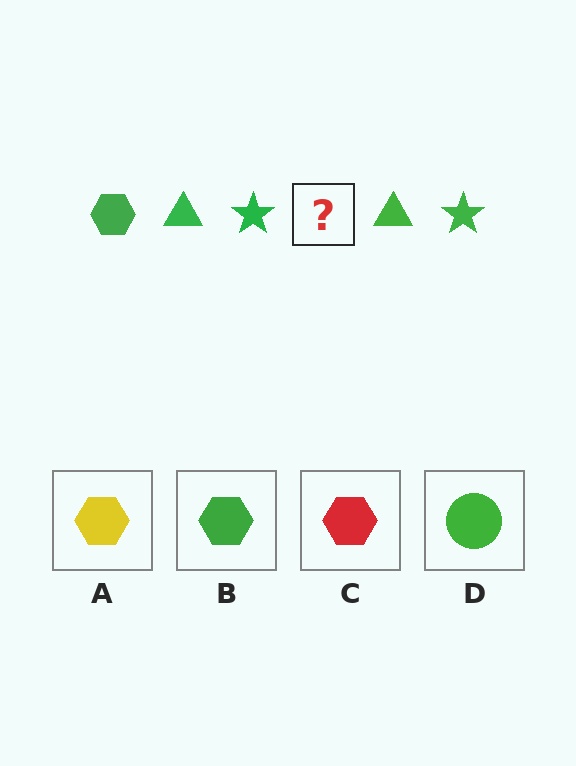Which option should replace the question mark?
Option B.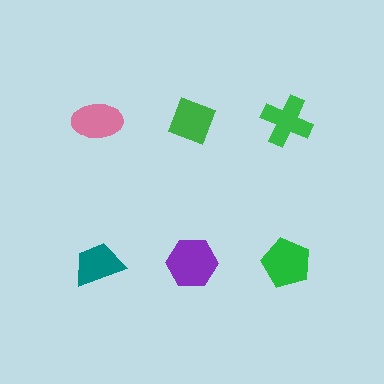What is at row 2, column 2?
A purple hexagon.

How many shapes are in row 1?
3 shapes.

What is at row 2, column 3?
A green pentagon.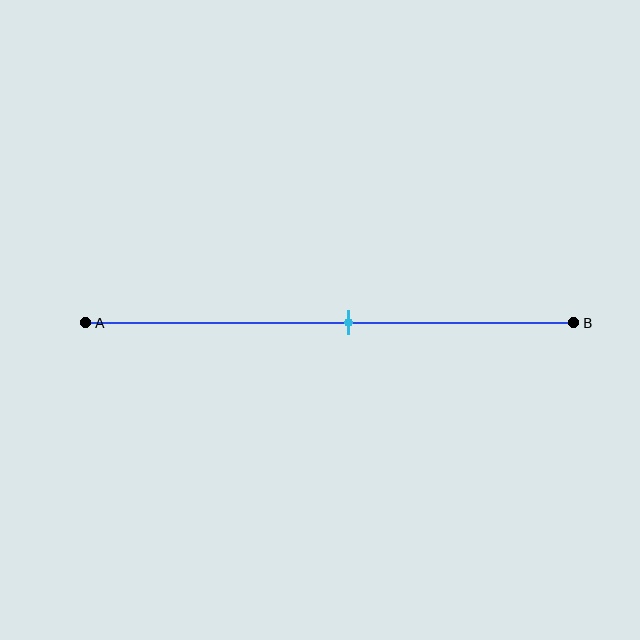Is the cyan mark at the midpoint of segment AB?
No, the mark is at about 55% from A, not at the 50% midpoint.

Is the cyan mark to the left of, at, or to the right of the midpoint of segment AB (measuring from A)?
The cyan mark is to the right of the midpoint of segment AB.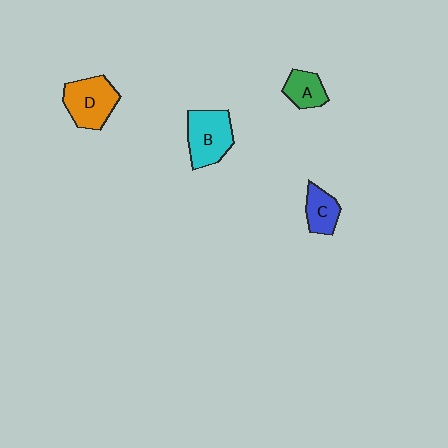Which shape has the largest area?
Shape B (cyan).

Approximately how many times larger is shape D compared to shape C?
Approximately 1.7 times.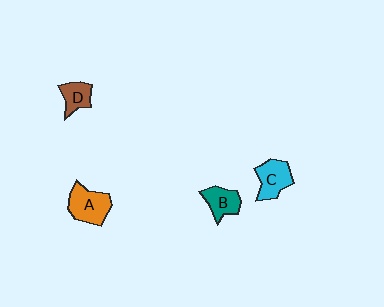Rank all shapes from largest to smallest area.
From largest to smallest: A (orange), C (cyan), B (teal), D (brown).